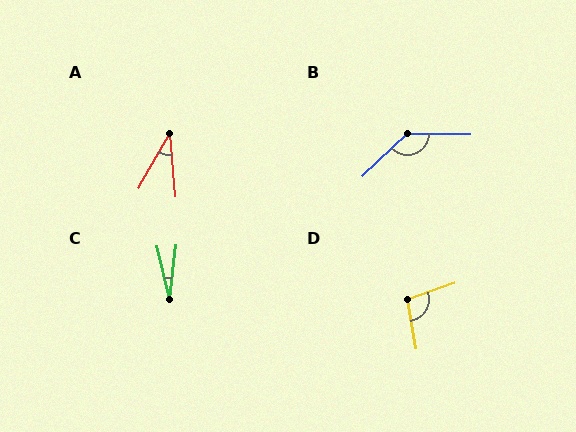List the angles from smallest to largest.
C (20°), A (35°), D (100°), B (136°).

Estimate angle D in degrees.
Approximately 100 degrees.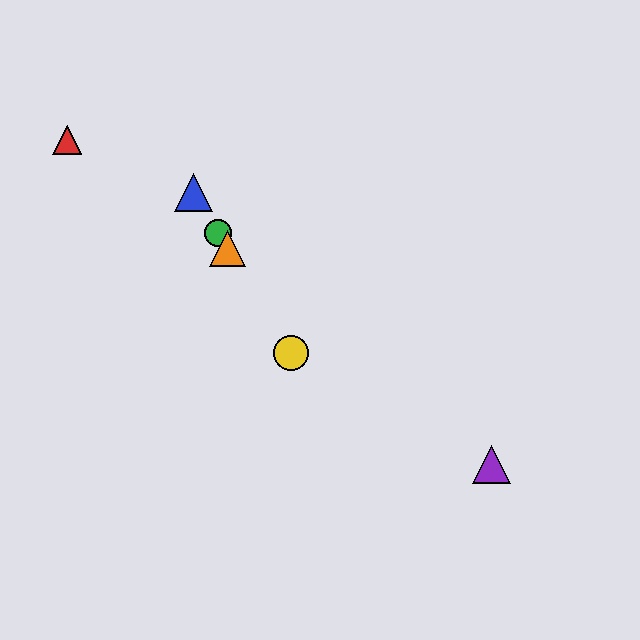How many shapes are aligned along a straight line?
4 shapes (the blue triangle, the green circle, the yellow circle, the orange triangle) are aligned along a straight line.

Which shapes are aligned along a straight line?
The blue triangle, the green circle, the yellow circle, the orange triangle are aligned along a straight line.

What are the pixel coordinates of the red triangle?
The red triangle is at (67, 140).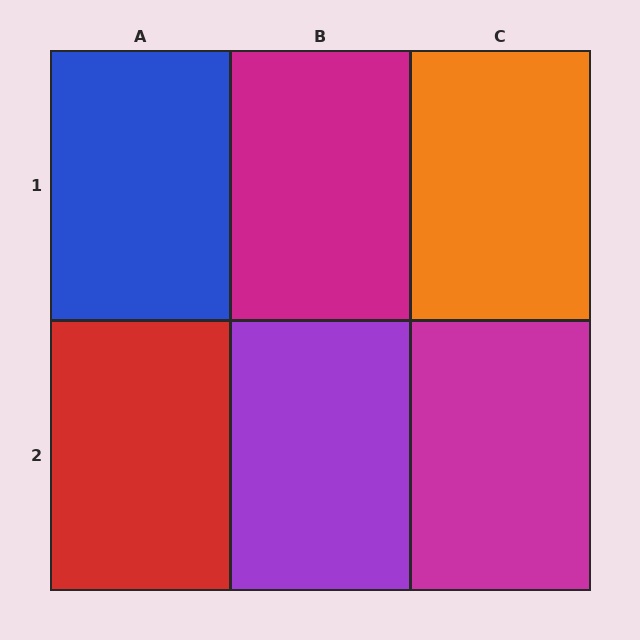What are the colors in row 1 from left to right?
Blue, magenta, orange.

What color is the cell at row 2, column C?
Magenta.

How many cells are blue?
1 cell is blue.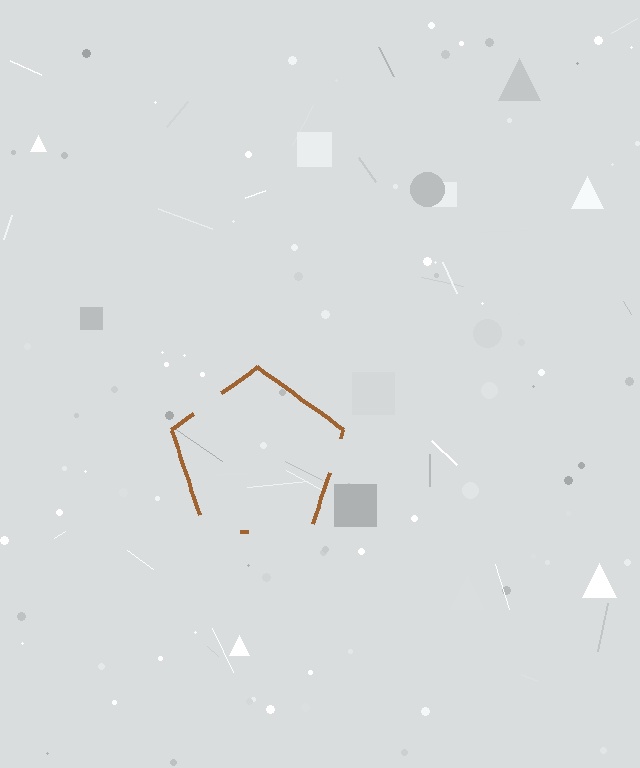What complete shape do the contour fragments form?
The contour fragments form a pentagon.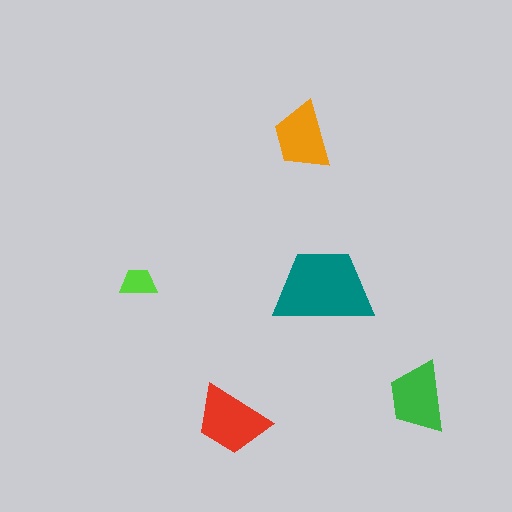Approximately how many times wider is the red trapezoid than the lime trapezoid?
About 2 times wider.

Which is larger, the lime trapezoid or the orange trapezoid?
The orange one.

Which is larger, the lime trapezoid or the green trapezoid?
The green one.